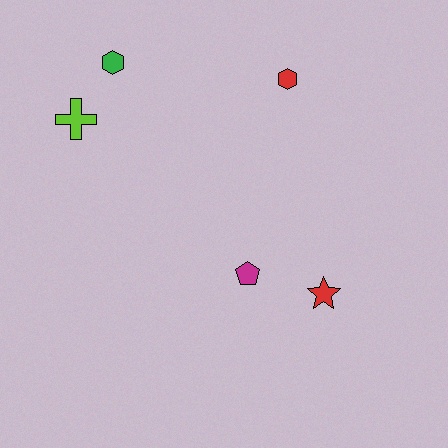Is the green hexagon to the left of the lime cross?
No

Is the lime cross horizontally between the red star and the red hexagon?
No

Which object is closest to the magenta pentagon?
The red star is closest to the magenta pentagon.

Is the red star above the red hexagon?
No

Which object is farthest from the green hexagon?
The red star is farthest from the green hexagon.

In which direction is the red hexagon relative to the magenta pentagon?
The red hexagon is above the magenta pentagon.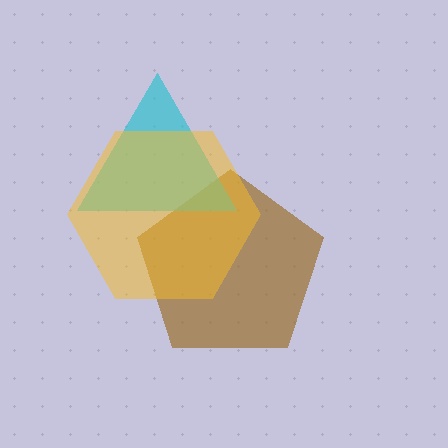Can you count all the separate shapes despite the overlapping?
Yes, there are 3 separate shapes.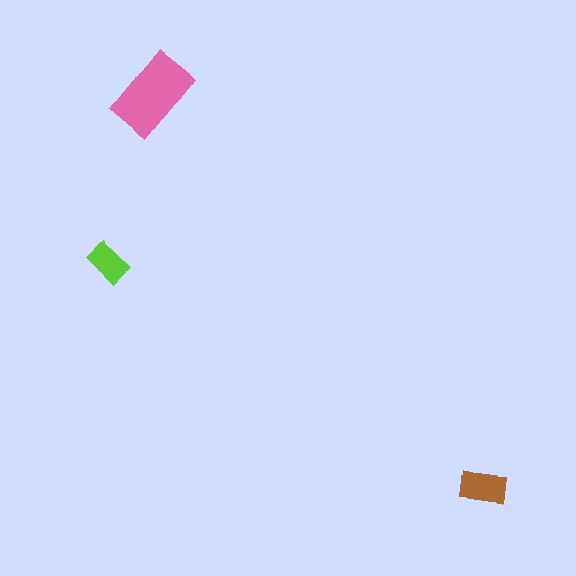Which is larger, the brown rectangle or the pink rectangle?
The pink one.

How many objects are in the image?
There are 3 objects in the image.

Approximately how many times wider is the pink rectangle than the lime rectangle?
About 2 times wider.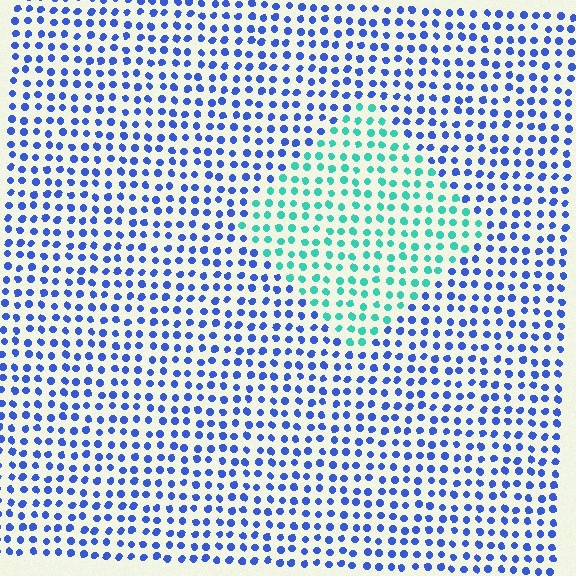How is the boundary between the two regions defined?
The boundary is defined purely by a slight shift in hue (about 60 degrees). Spacing, size, and orientation are identical on both sides.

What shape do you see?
I see a diamond.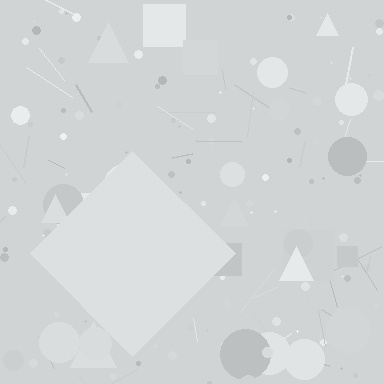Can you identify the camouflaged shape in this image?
The camouflaged shape is a diamond.